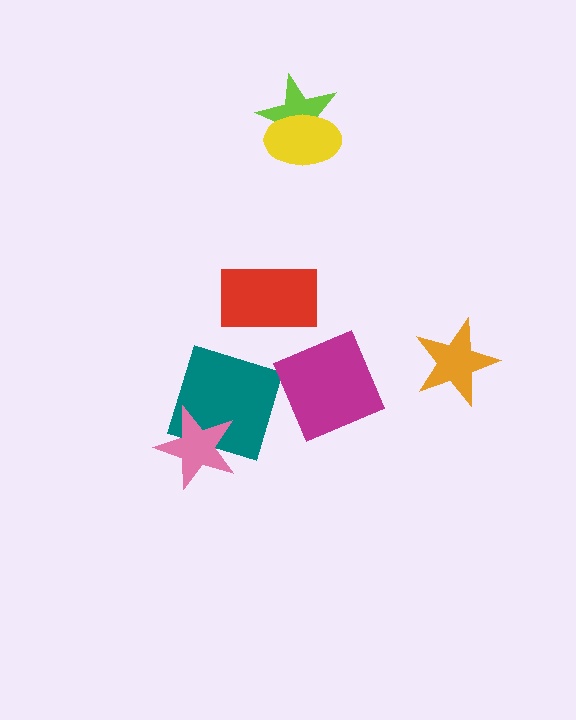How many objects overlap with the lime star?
1 object overlaps with the lime star.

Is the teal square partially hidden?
Yes, it is partially covered by another shape.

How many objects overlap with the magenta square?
0 objects overlap with the magenta square.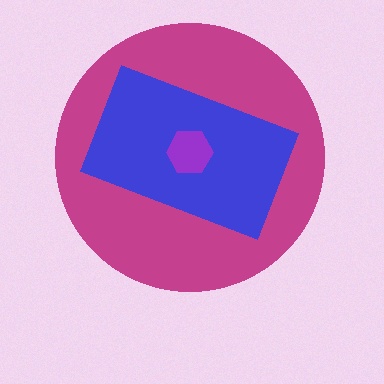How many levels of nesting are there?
3.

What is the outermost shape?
The magenta circle.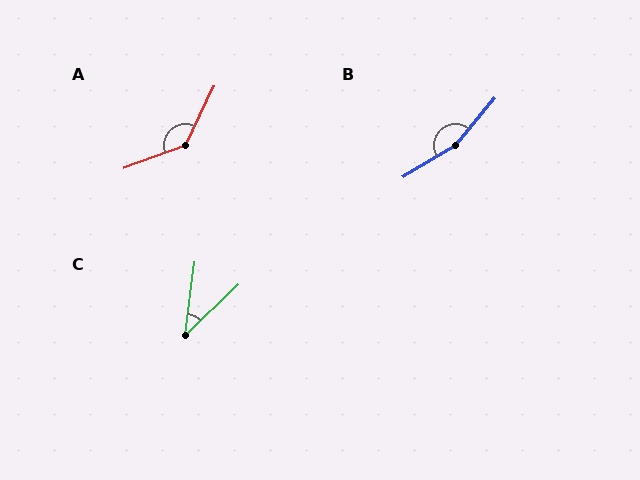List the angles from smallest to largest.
C (39°), A (135°), B (161°).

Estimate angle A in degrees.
Approximately 135 degrees.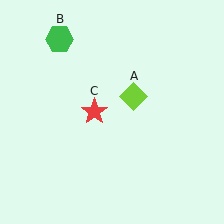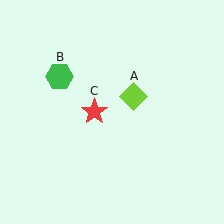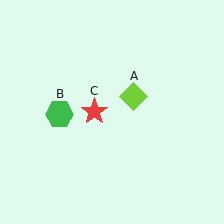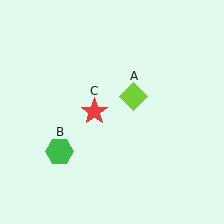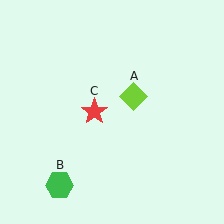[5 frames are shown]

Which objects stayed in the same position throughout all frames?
Lime diamond (object A) and red star (object C) remained stationary.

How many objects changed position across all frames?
1 object changed position: green hexagon (object B).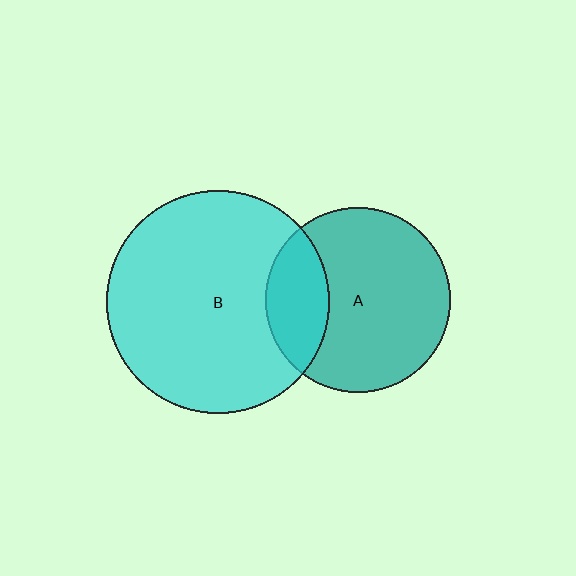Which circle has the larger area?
Circle B (cyan).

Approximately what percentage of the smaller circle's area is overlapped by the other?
Approximately 25%.